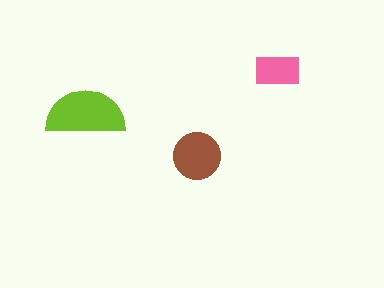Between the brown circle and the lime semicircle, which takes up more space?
The lime semicircle.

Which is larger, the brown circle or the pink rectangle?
The brown circle.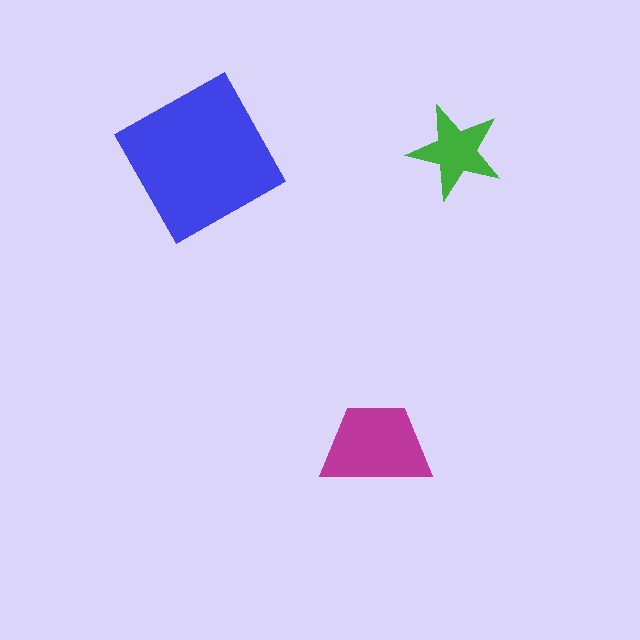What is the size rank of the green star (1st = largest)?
3rd.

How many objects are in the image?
There are 3 objects in the image.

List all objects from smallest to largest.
The green star, the magenta trapezoid, the blue square.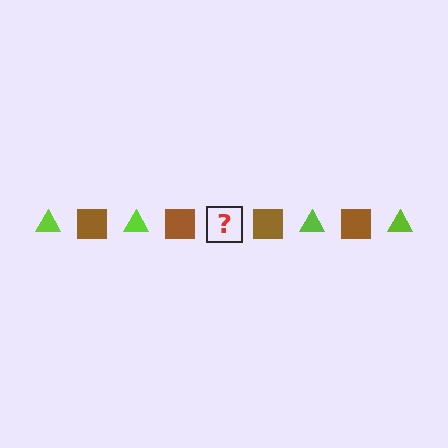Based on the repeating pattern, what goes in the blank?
The blank should be a lime triangle.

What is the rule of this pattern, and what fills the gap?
The rule is that the pattern alternates between lime triangle and brown square. The gap should be filled with a lime triangle.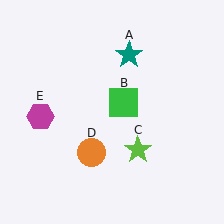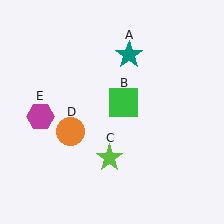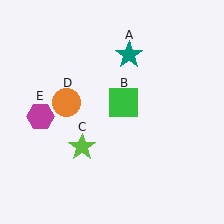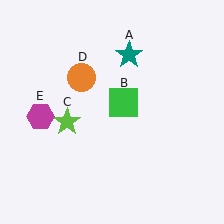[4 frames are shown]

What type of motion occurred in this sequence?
The lime star (object C), orange circle (object D) rotated clockwise around the center of the scene.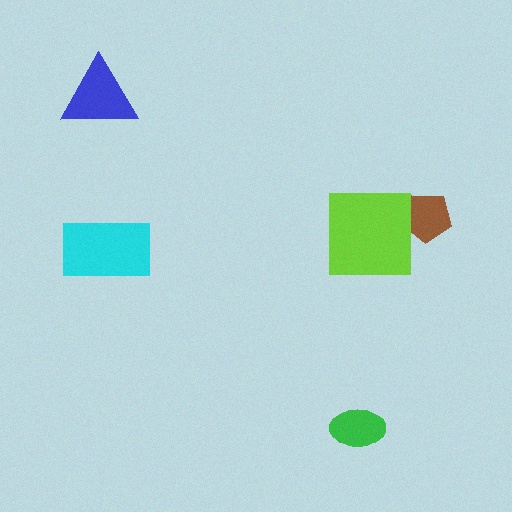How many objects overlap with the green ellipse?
0 objects overlap with the green ellipse.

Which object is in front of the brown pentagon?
The lime square is in front of the brown pentagon.